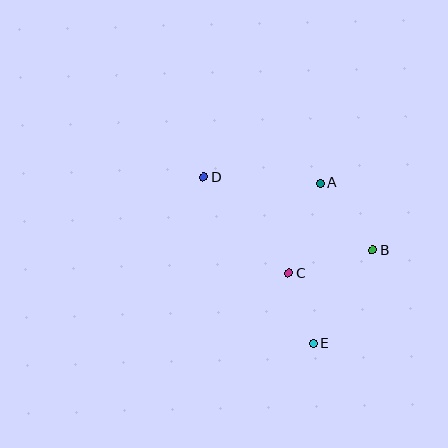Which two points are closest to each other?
Points C and E are closest to each other.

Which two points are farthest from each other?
Points D and E are farthest from each other.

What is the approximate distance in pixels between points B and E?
The distance between B and E is approximately 110 pixels.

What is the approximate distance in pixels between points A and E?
The distance between A and E is approximately 160 pixels.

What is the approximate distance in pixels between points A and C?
The distance between A and C is approximately 96 pixels.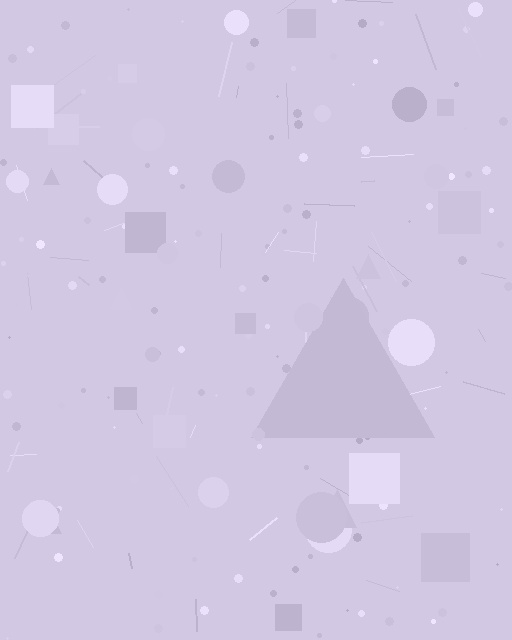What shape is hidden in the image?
A triangle is hidden in the image.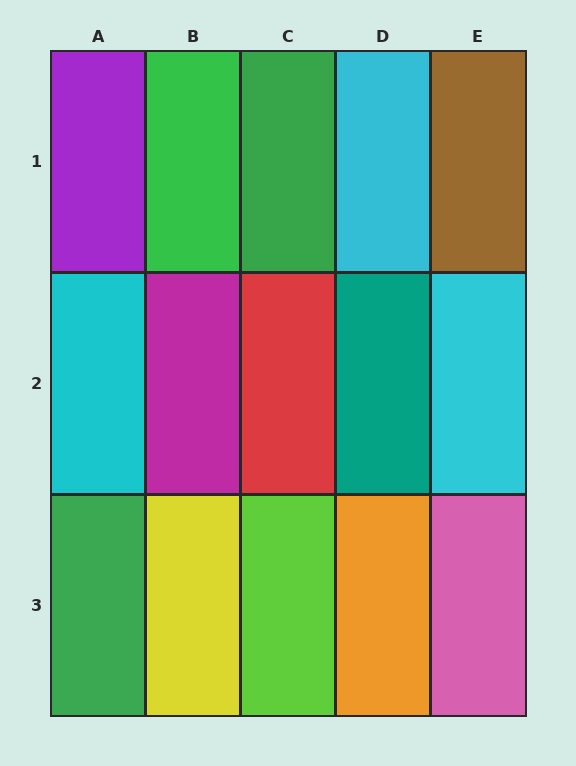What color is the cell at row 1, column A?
Purple.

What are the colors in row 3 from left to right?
Green, yellow, lime, orange, pink.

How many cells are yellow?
1 cell is yellow.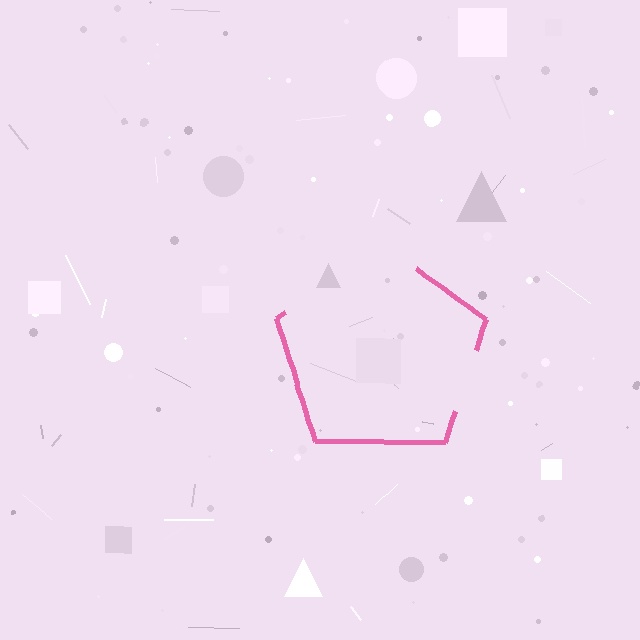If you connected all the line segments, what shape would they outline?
They would outline a pentagon.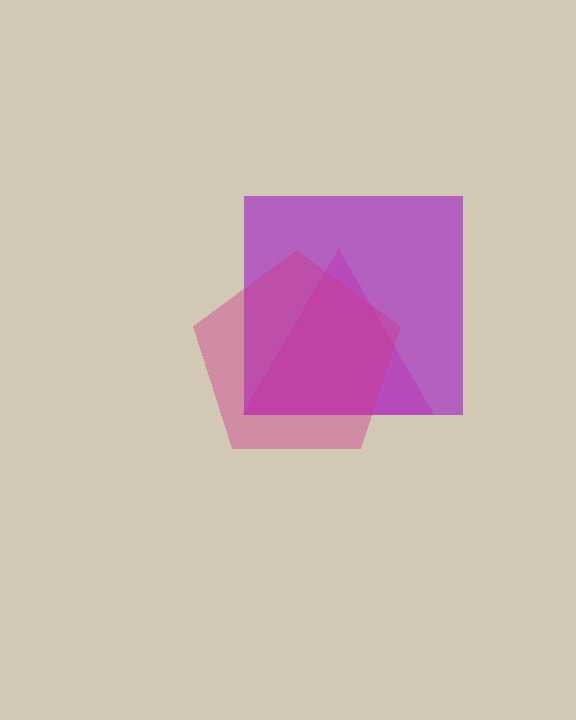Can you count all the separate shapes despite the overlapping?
Yes, there are 3 separate shapes.